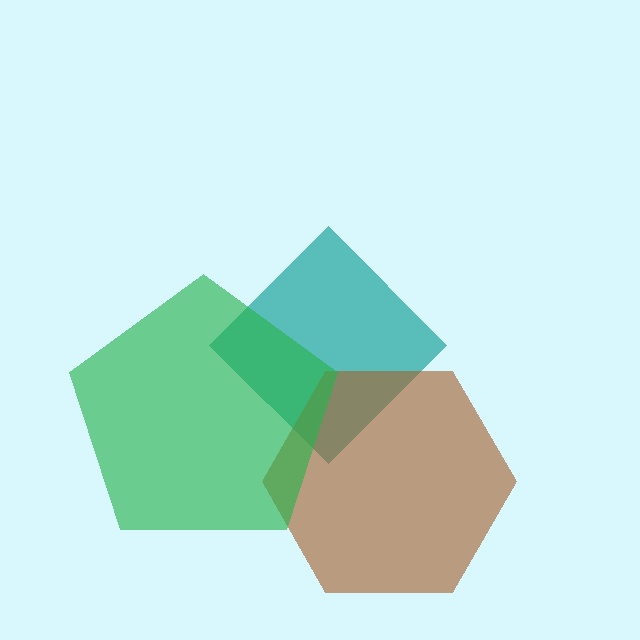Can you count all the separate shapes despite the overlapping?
Yes, there are 3 separate shapes.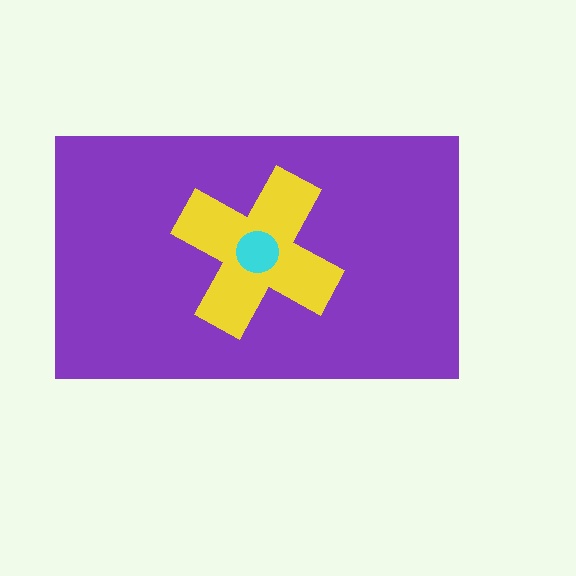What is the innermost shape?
The cyan circle.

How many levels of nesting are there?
3.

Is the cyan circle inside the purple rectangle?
Yes.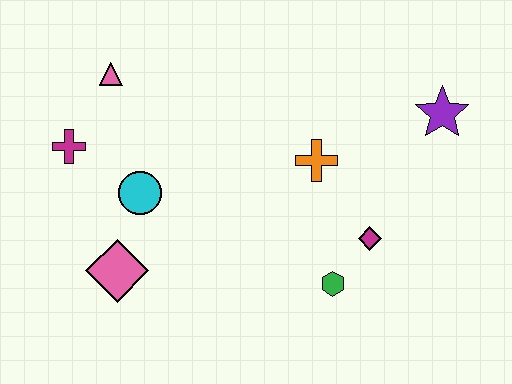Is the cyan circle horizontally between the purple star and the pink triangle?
Yes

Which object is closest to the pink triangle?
The magenta cross is closest to the pink triangle.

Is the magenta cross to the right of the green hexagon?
No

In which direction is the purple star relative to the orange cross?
The purple star is to the right of the orange cross.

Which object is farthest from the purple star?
The magenta cross is farthest from the purple star.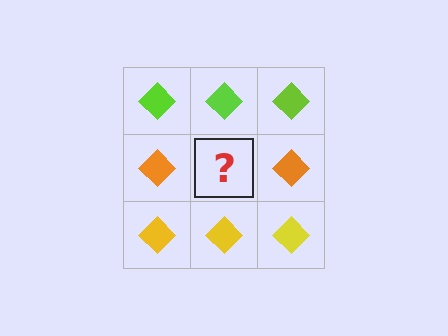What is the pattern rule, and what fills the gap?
The rule is that each row has a consistent color. The gap should be filled with an orange diamond.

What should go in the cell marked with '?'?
The missing cell should contain an orange diamond.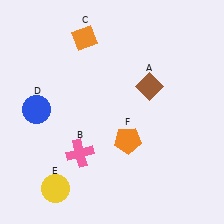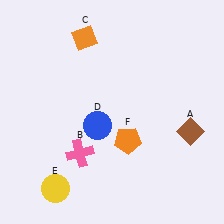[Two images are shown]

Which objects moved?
The objects that moved are: the brown diamond (A), the blue circle (D).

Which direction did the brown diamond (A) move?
The brown diamond (A) moved down.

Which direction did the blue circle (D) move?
The blue circle (D) moved right.